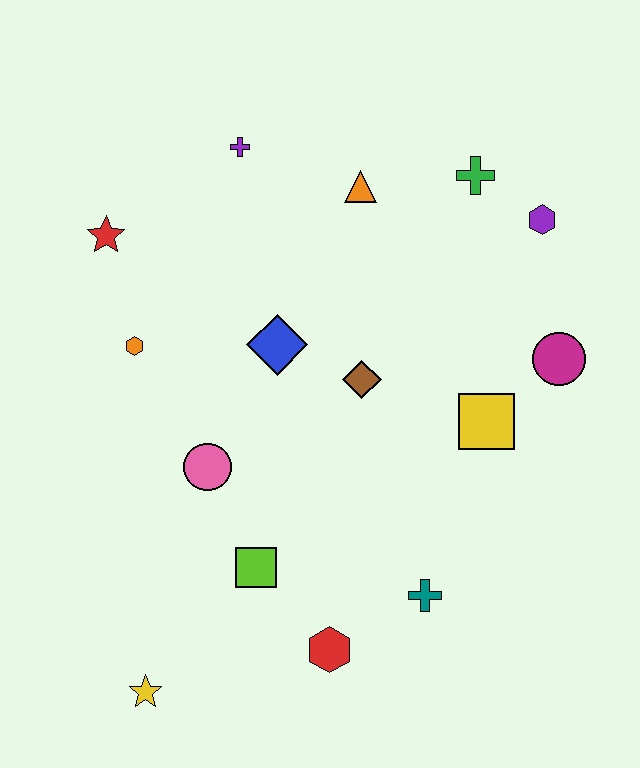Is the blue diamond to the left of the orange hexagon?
No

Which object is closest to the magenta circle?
The yellow square is closest to the magenta circle.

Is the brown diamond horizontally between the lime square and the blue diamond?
No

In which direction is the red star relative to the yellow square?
The red star is to the left of the yellow square.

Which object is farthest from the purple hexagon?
The yellow star is farthest from the purple hexagon.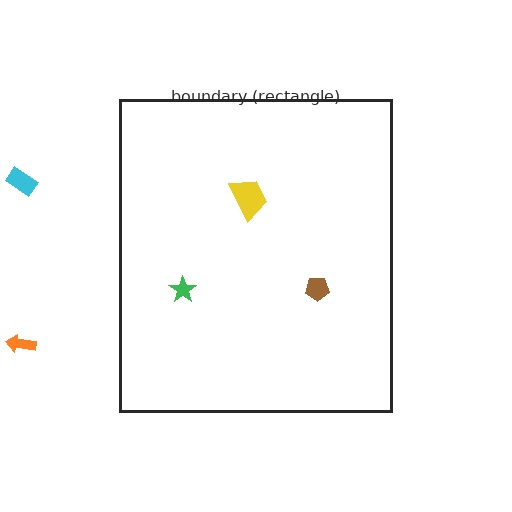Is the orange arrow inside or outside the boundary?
Outside.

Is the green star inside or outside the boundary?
Inside.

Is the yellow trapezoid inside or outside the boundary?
Inside.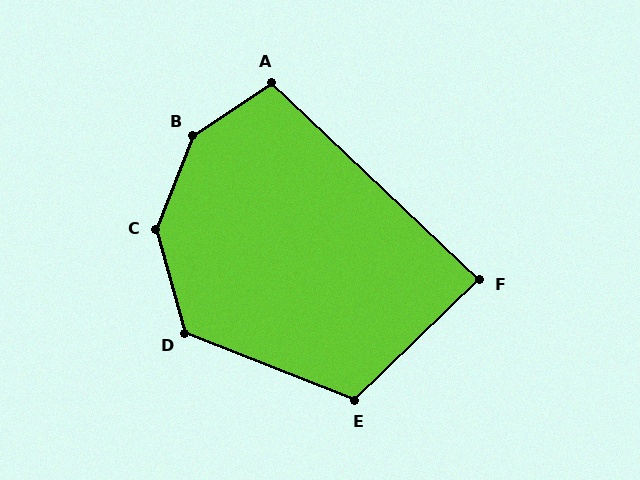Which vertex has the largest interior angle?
B, at approximately 145 degrees.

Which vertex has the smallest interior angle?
F, at approximately 87 degrees.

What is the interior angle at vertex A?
Approximately 103 degrees (obtuse).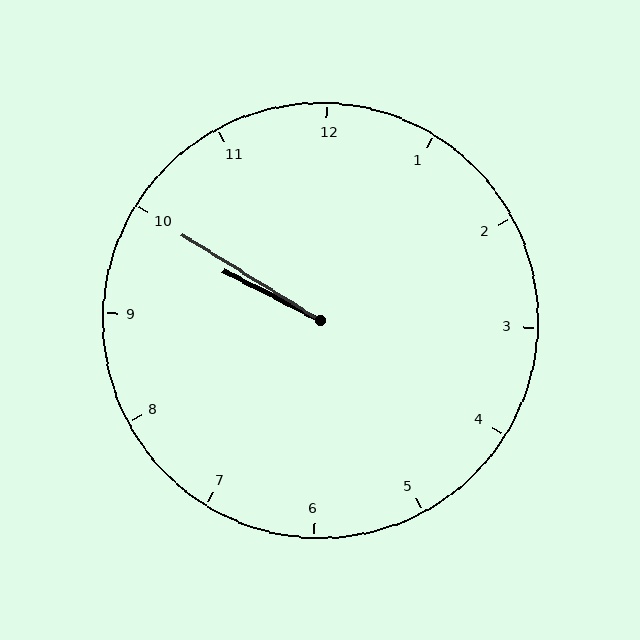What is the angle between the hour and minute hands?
Approximately 5 degrees.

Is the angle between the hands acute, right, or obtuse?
It is acute.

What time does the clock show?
9:50.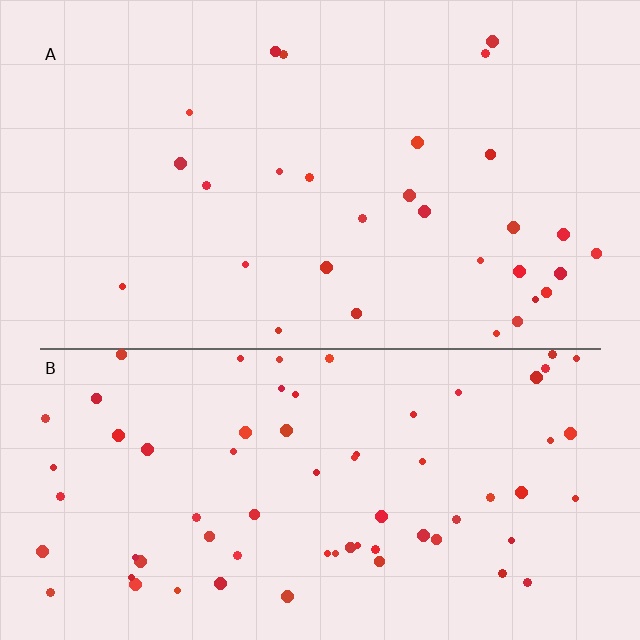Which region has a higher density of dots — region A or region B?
B (the bottom).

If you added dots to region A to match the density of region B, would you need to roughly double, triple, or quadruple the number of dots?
Approximately double.